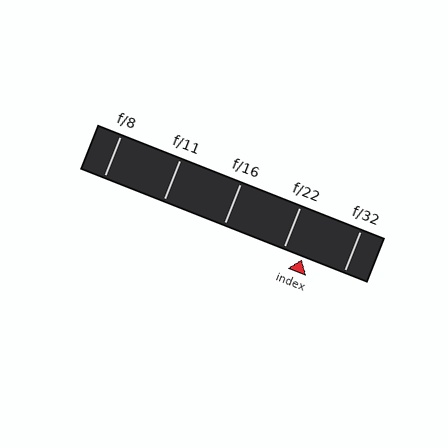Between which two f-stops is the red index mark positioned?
The index mark is between f/22 and f/32.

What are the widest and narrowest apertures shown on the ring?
The widest aperture shown is f/8 and the narrowest is f/32.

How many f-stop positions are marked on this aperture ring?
There are 5 f-stop positions marked.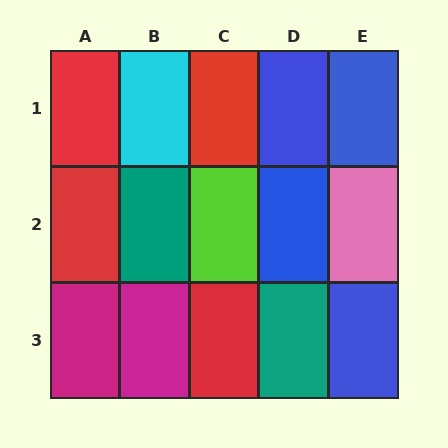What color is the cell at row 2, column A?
Red.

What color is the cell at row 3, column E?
Blue.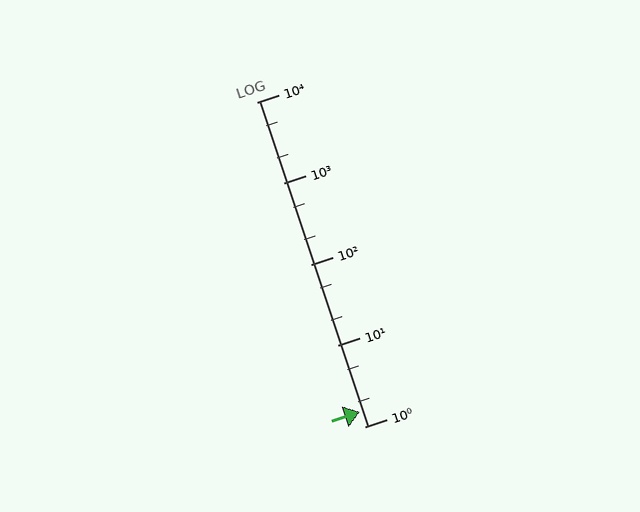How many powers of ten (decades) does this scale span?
The scale spans 4 decades, from 1 to 10000.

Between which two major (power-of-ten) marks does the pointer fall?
The pointer is between 1 and 10.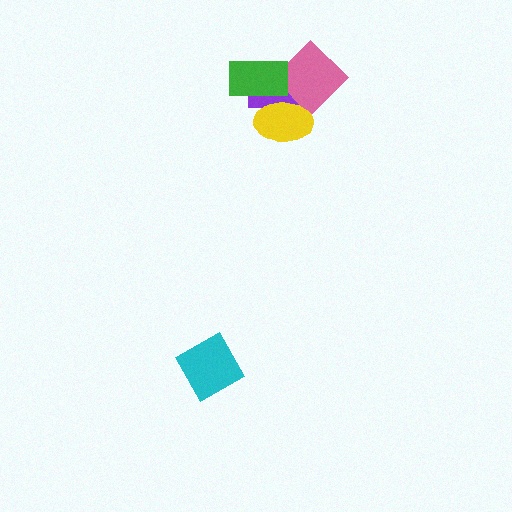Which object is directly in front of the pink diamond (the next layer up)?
The green rectangle is directly in front of the pink diamond.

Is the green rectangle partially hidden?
Yes, it is partially covered by another shape.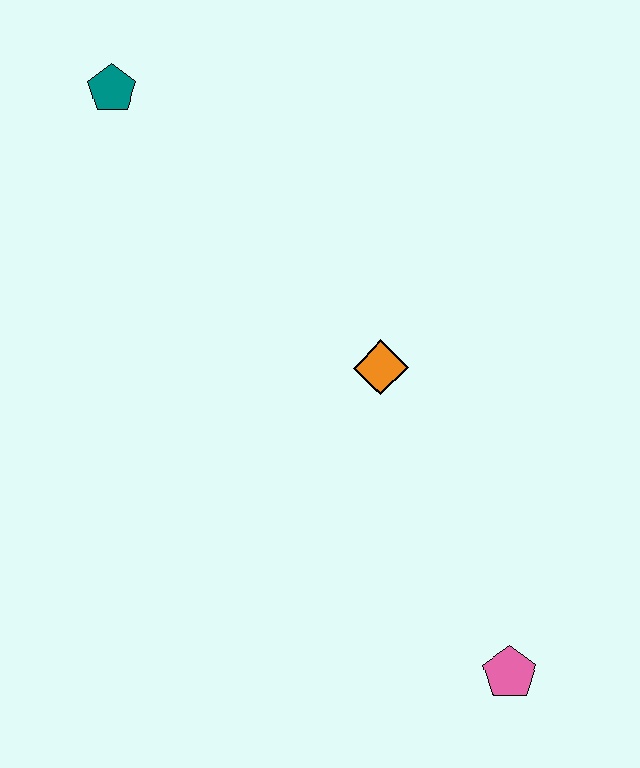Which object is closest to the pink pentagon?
The orange diamond is closest to the pink pentagon.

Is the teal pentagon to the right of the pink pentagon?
No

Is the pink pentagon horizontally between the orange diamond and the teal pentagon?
No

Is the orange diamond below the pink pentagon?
No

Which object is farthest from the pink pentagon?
The teal pentagon is farthest from the pink pentagon.